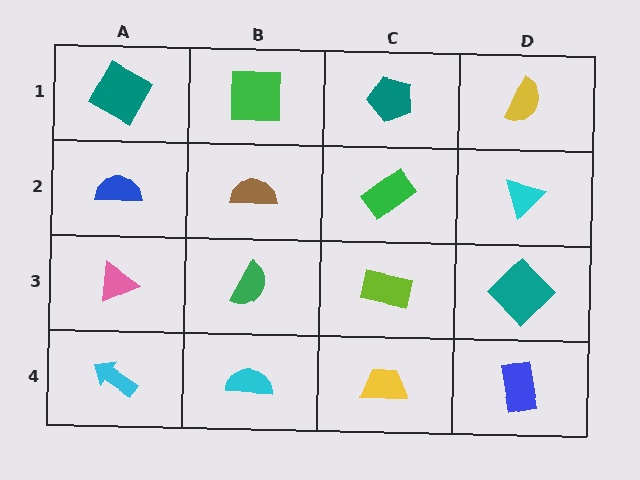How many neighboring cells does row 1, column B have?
3.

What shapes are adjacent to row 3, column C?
A green rectangle (row 2, column C), a yellow trapezoid (row 4, column C), a green semicircle (row 3, column B), a teal diamond (row 3, column D).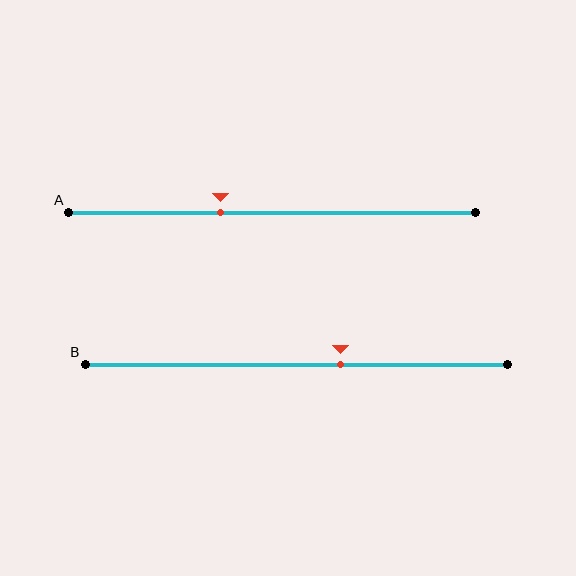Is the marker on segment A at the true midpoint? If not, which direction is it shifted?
No, the marker on segment A is shifted to the left by about 13% of the segment length.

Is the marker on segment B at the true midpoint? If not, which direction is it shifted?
No, the marker on segment B is shifted to the right by about 10% of the segment length.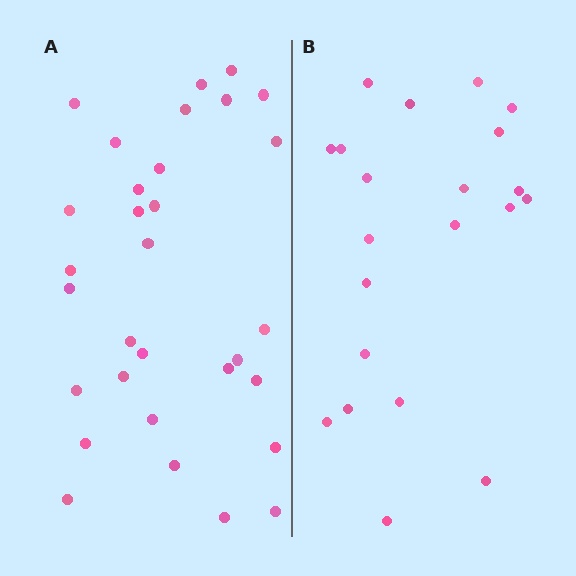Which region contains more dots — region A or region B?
Region A (the left region) has more dots.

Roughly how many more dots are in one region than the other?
Region A has roughly 10 or so more dots than region B.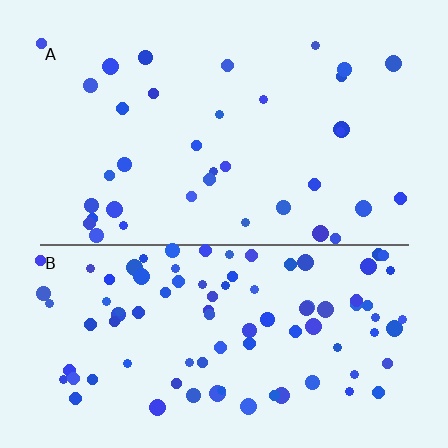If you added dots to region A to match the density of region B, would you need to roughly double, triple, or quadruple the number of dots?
Approximately triple.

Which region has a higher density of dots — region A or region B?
B (the bottom).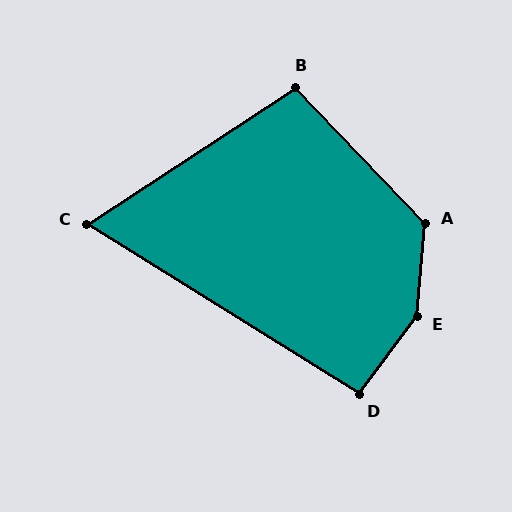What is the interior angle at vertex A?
Approximately 131 degrees (obtuse).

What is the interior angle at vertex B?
Approximately 101 degrees (obtuse).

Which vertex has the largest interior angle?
E, at approximately 148 degrees.